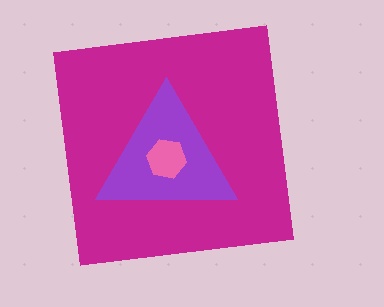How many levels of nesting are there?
3.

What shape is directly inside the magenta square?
The purple triangle.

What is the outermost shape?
The magenta square.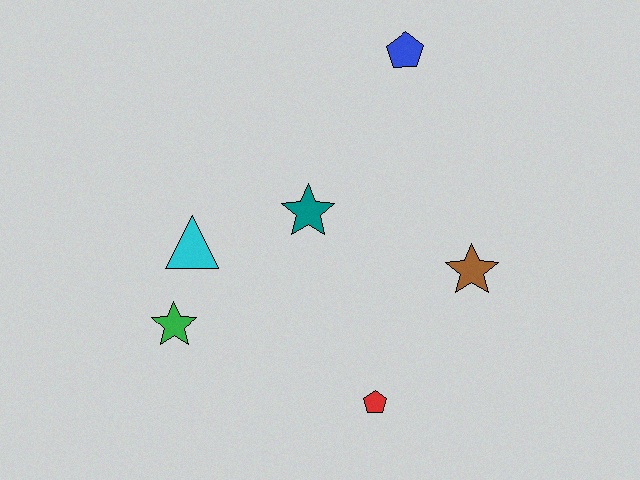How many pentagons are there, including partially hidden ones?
There are 2 pentagons.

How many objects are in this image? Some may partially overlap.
There are 6 objects.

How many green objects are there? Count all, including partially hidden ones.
There is 1 green object.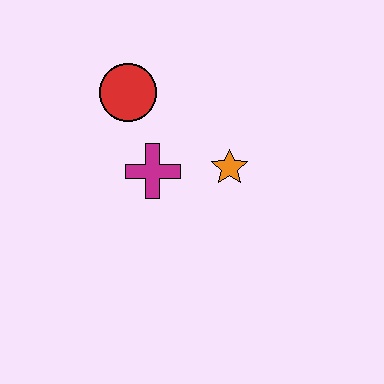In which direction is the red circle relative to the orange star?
The red circle is to the left of the orange star.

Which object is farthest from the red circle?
The orange star is farthest from the red circle.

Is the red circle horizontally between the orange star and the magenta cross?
No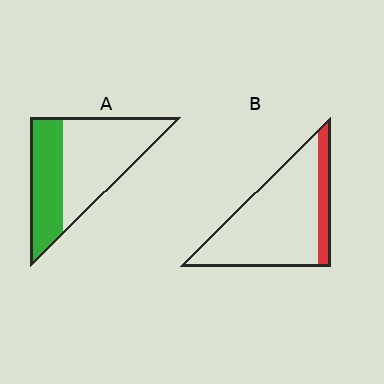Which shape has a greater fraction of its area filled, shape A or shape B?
Shape A.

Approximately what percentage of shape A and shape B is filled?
A is approximately 40% and B is approximately 15%.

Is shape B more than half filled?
No.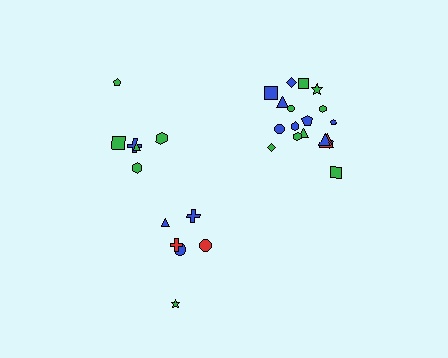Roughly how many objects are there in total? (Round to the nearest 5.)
Roughly 30 objects in total.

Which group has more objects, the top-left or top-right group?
The top-right group.